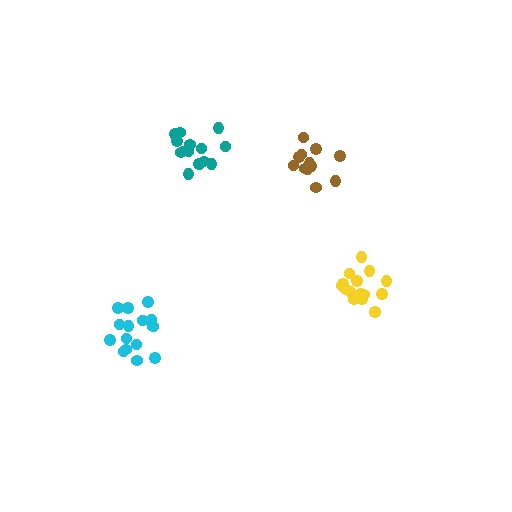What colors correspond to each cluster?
The clusters are colored: yellow, teal, brown, cyan.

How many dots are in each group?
Group 1: 15 dots, Group 2: 15 dots, Group 3: 12 dots, Group 4: 17 dots (59 total).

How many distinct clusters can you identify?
There are 4 distinct clusters.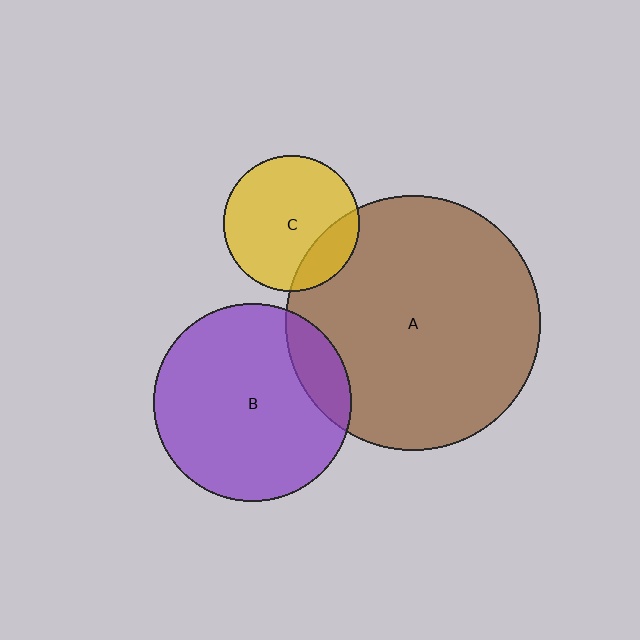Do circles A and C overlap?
Yes.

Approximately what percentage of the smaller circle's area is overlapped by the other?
Approximately 20%.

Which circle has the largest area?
Circle A (brown).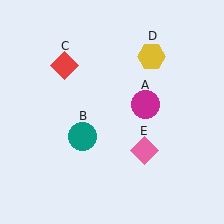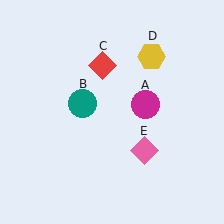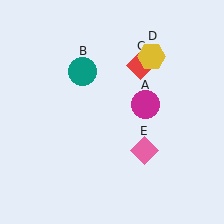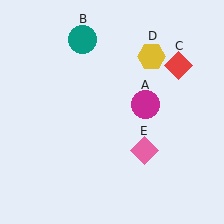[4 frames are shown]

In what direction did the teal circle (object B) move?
The teal circle (object B) moved up.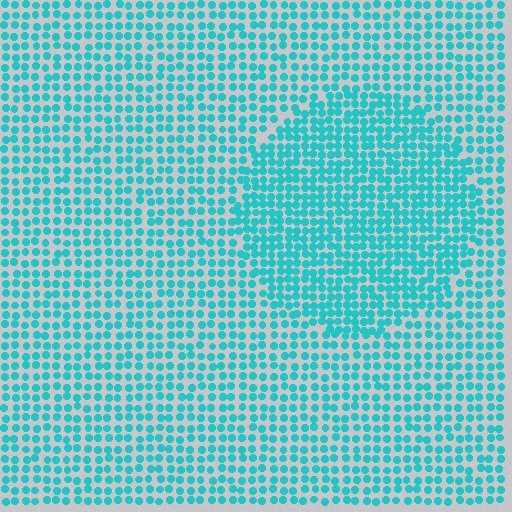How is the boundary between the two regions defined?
The boundary is defined by a change in element density (approximately 1.5x ratio). All elements are the same color, size, and shape.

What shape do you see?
I see a circle.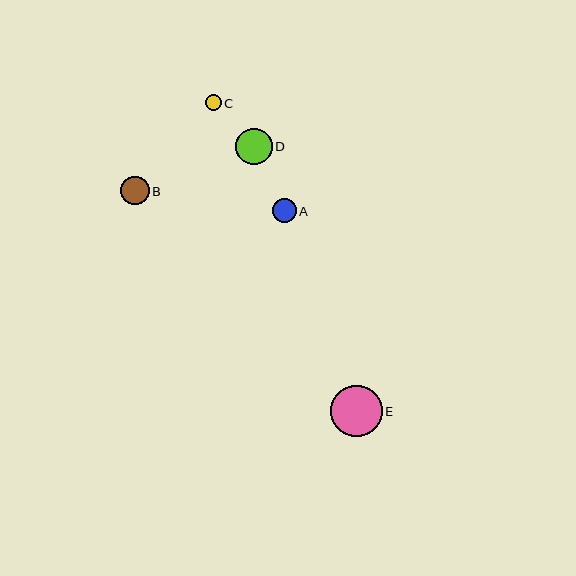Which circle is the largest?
Circle E is the largest with a size of approximately 52 pixels.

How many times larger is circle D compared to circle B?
Circle D is approximately 1.3 times the size of circle B.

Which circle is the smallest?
Circle C is the smallest with a size of approximately 16 pixels.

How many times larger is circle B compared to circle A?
Circle B is approximately 1.2 times the size of circle A.